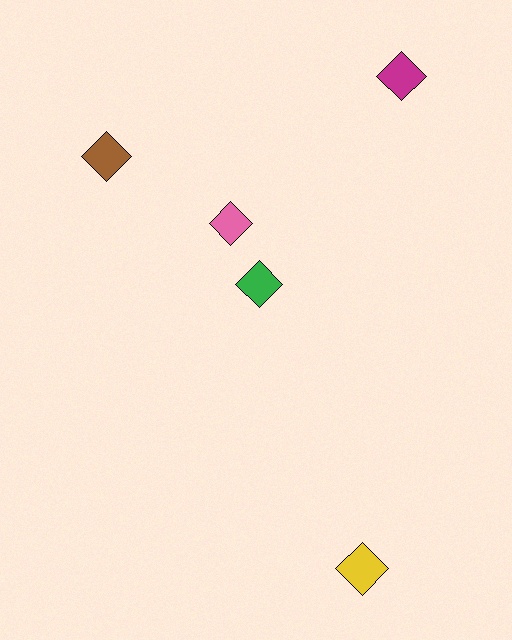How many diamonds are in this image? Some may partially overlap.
There are 5 diamonds.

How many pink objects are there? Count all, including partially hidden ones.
There is 1 pink object.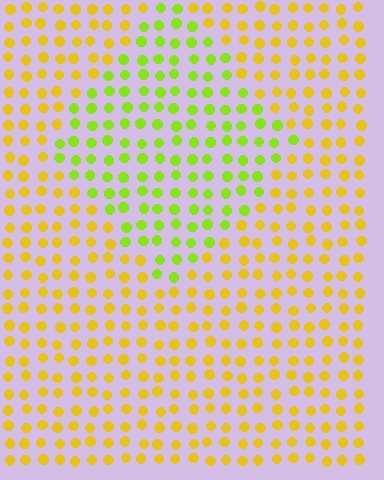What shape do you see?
I see a diamond.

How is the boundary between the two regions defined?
The boundary is defined purely by a slight shift in hue (about 39 degrees). Spacing, size, and orientation are identical on both sides.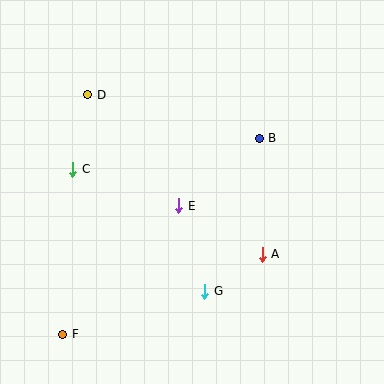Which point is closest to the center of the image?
Point E at (179, 206) is closest to the center.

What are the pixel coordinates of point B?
Point B is at (259, 138).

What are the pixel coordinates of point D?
Point D is at (88, 95).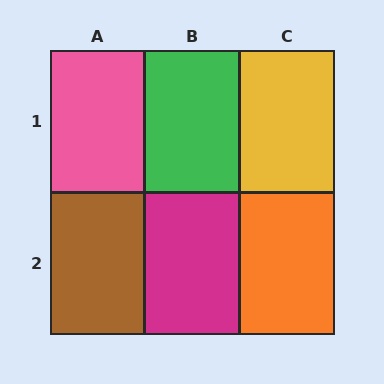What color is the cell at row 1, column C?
Yellow.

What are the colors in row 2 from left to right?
Brown, magenta, orange.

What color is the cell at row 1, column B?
Green.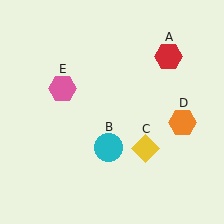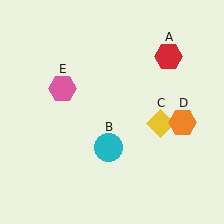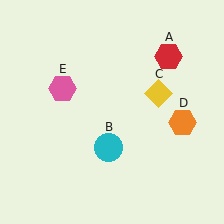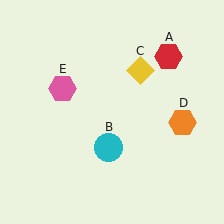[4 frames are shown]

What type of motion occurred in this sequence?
The yellow diamond (object C) rotated counterclockwise around the center of the scene.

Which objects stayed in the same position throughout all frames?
Red hexagon (object A) and cyan circle (object B) and orange hexagon (object D) and pink hexagon (object E) remained stationary.